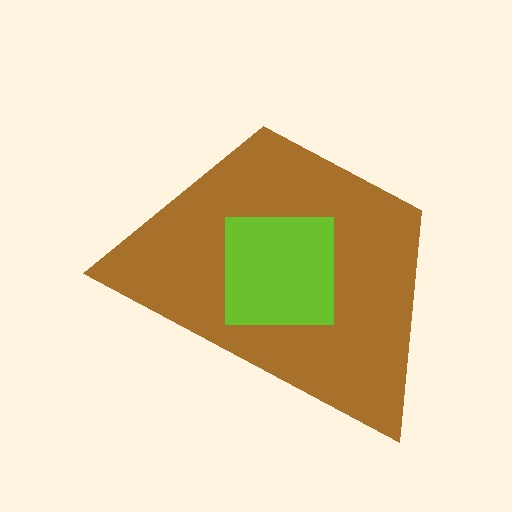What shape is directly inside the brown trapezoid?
The lime square.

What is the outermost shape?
The brown trapezoid.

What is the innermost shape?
The lime square.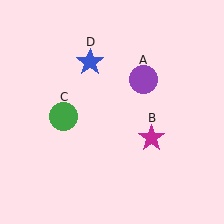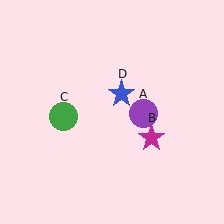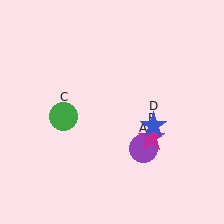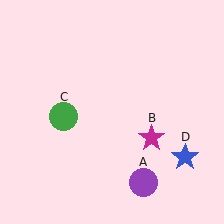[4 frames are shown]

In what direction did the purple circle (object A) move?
The purple circle (object A) moved down.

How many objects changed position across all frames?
2 objects changed position: purple circle (object A), blue star (object D).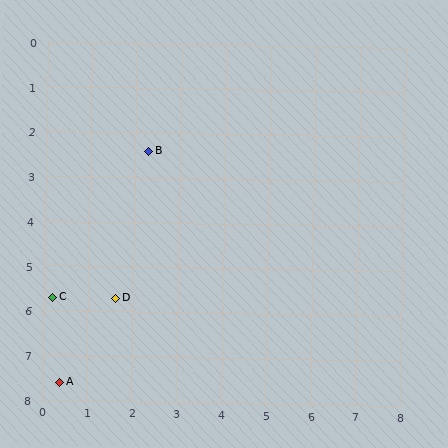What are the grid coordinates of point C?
Point C is at approximately (0.2, 5.7).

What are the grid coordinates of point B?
Point B is at approximately (2.3, 2.4).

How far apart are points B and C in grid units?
Points B and C are about 3.9 grid units apart.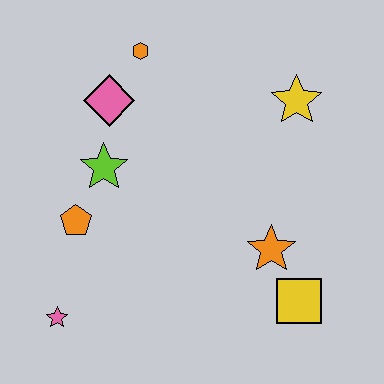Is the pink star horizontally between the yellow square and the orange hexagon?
No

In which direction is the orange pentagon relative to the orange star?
The orange pentagon is to the left of the orange star.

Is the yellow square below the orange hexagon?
Yes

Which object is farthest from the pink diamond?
The yellow square is farthest from the pink diamond.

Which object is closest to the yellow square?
The orange star is closest to the yellow square.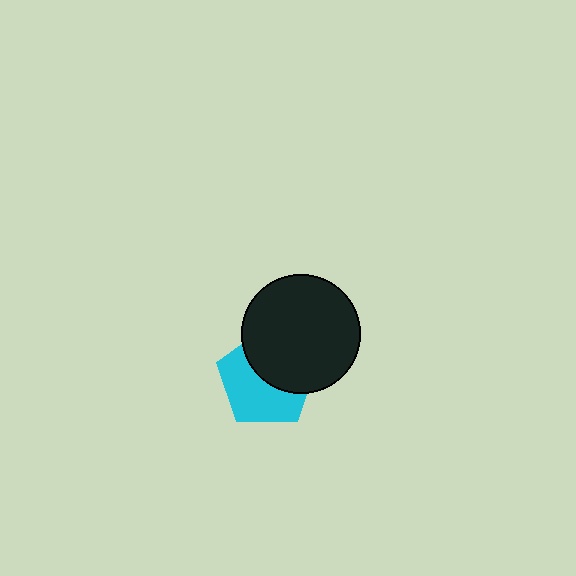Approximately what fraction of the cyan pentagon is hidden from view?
Roughly 47% of the cyan pentagon is hidden behind the black circle.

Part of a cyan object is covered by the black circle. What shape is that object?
It is a pentagon.